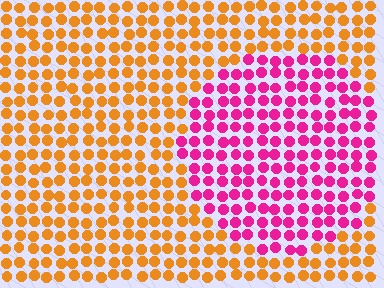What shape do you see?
I see a circle.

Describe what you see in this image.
The image is filled with small orange elements in a uniform arrangement. A circle-shaped region is visible where the elements are tinted to a slightly different hue, forming a subtle color boundary.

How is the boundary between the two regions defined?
The boundary is defined purely by a slight shift in hue (about 68 degrees). Spacing, size, and orientation are identical on both sides.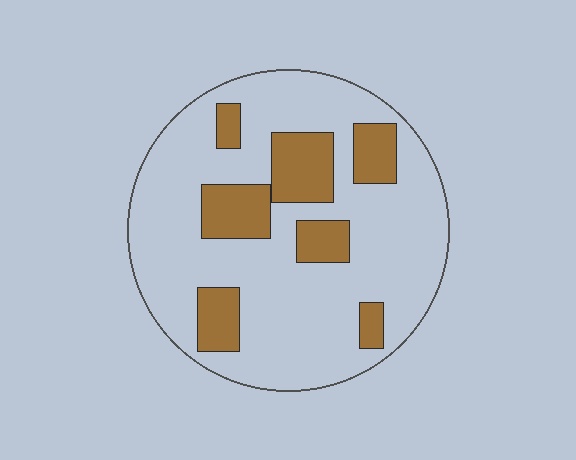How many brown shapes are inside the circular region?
7.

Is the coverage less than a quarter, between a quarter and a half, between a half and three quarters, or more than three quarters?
Less than a quarter.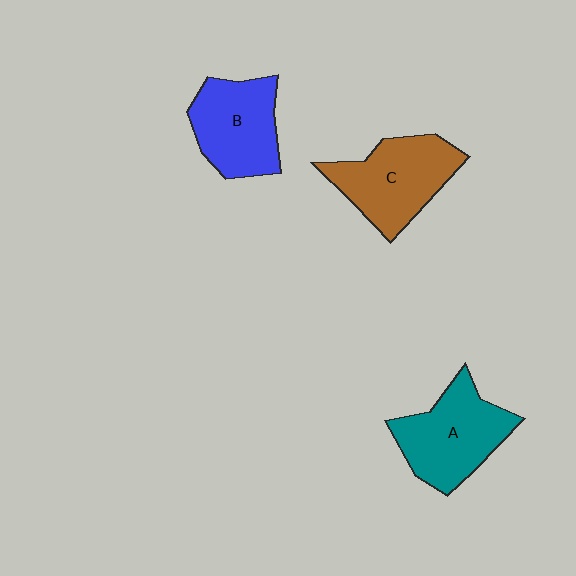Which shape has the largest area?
Shape C (brown).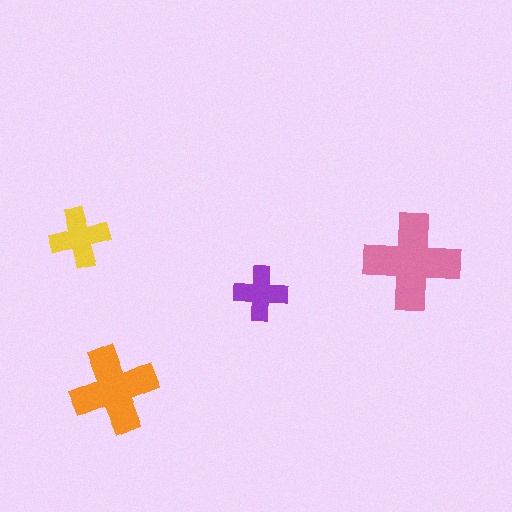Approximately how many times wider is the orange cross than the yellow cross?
About 1.5 times wider.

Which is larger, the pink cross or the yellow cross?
The pink one.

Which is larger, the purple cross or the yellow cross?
The yellow one.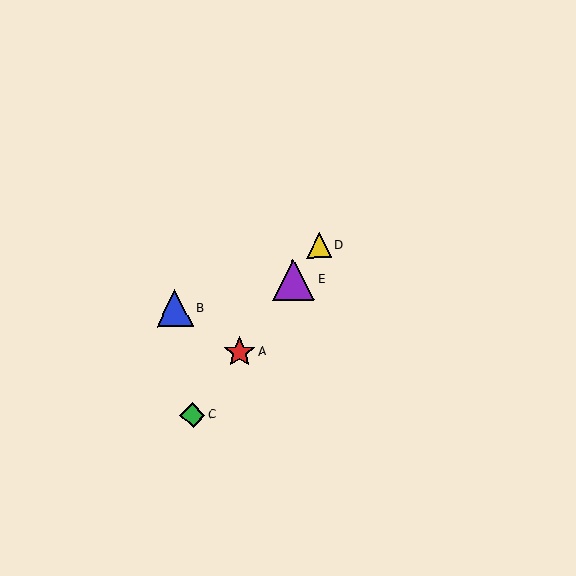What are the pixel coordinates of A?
Object A is at (240, 352).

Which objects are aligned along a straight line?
Objects A, C, D, E are aligned along a straight line.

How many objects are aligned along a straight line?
4 objects (A, C, D, E) are aligned along a straight line.